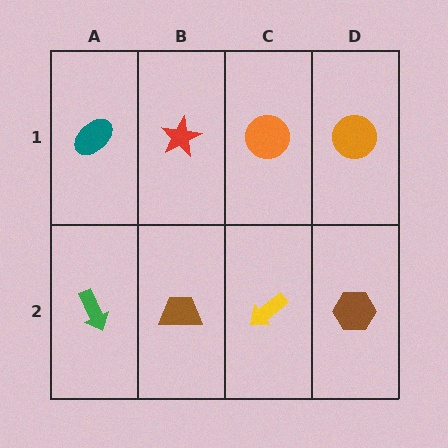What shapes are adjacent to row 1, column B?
A brown trapezoid (row 2, column B), a teal ellipse (row 1, column A), an orange circle (row 1, column C).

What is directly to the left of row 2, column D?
A yellow arrow.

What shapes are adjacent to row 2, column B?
A red star (row 1, column B), a green arrow (row 2, column A), a yellow arrow (row 2, column C).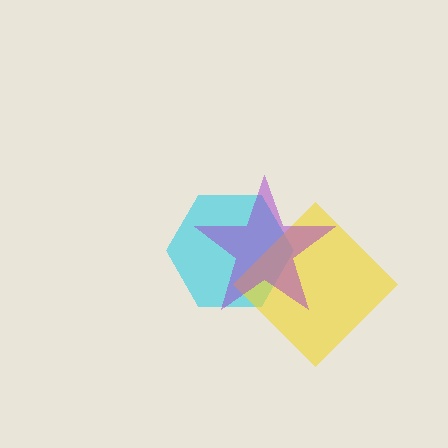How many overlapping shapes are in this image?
There are 3 overlapping shapes in the image.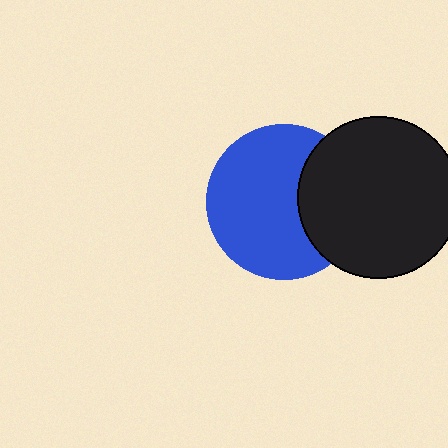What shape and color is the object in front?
The object in front is a black circle.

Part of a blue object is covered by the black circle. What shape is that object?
It is a circle.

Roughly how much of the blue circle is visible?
Most of it is visible (roughly 70%).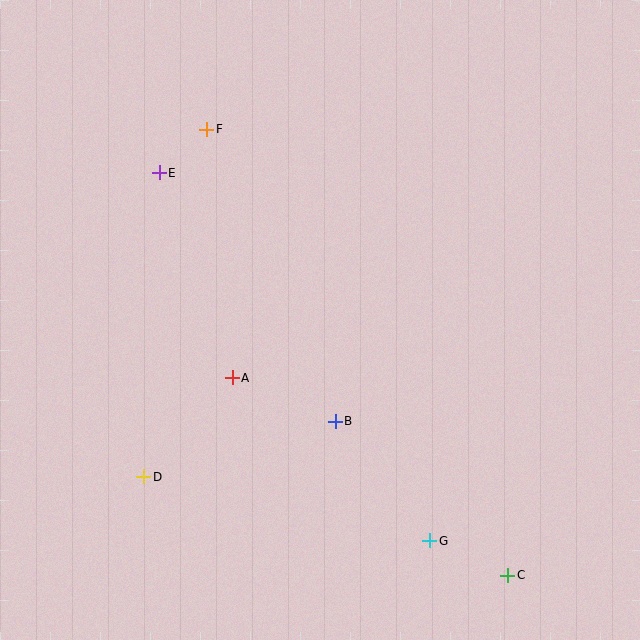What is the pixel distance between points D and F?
The distance between D and F is 353 pixels.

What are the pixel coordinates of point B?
Point B is at (335, 421).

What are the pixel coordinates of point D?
Point D is at (144, 477).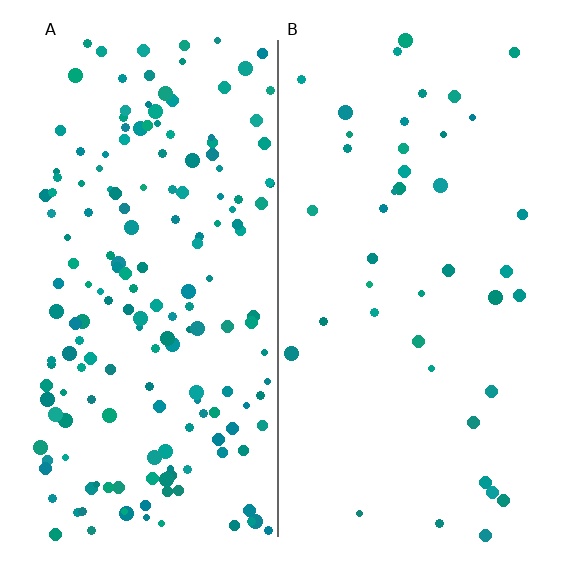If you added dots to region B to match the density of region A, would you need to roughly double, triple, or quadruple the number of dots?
Approximately quadruple.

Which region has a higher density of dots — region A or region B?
A (the left).